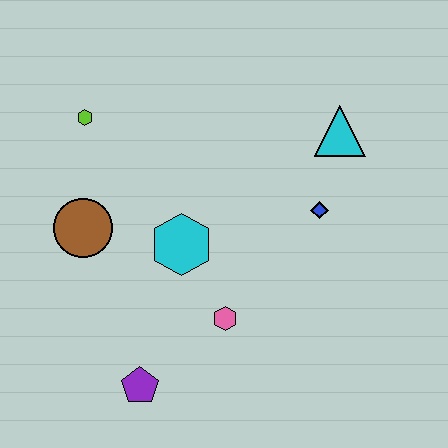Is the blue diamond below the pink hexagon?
No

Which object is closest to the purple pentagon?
The pink hexagon is closest to the purple pentagon.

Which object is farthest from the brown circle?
The cyan triangle is farthest from the brown circle.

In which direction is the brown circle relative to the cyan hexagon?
The brown circle is to the left of the cyan hexagon.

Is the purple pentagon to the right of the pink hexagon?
No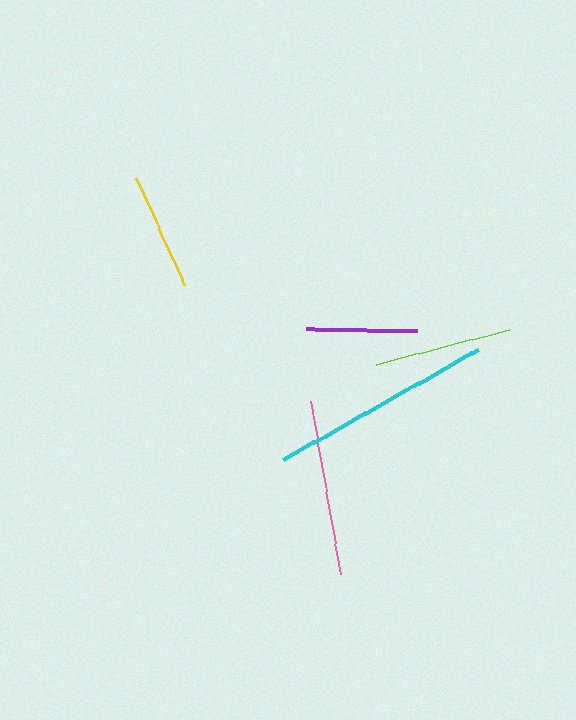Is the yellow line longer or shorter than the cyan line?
The cyan line is longer than the yellow line.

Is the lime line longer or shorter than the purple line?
The lime line is longer than the purple line.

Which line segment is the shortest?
The purple line is the shortest at approximately 110 pixels.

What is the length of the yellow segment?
The yellow segment is approximately 117 pixels long.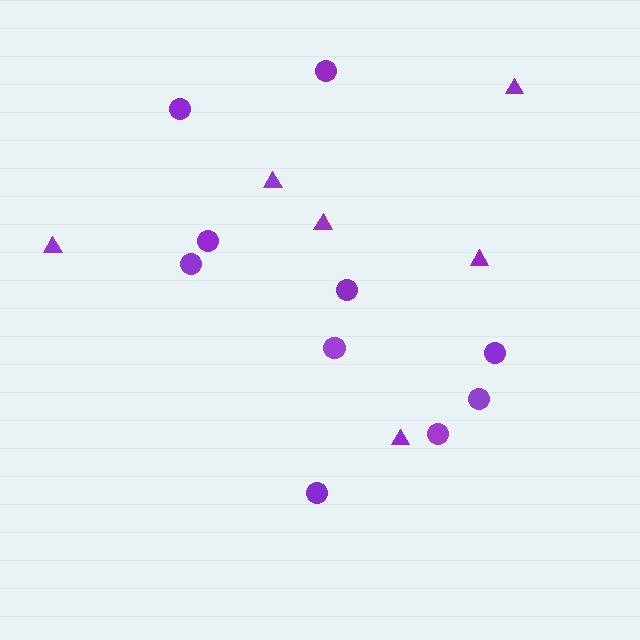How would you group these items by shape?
There are 2 groups: one group of triangles (6) and one group of circles (10).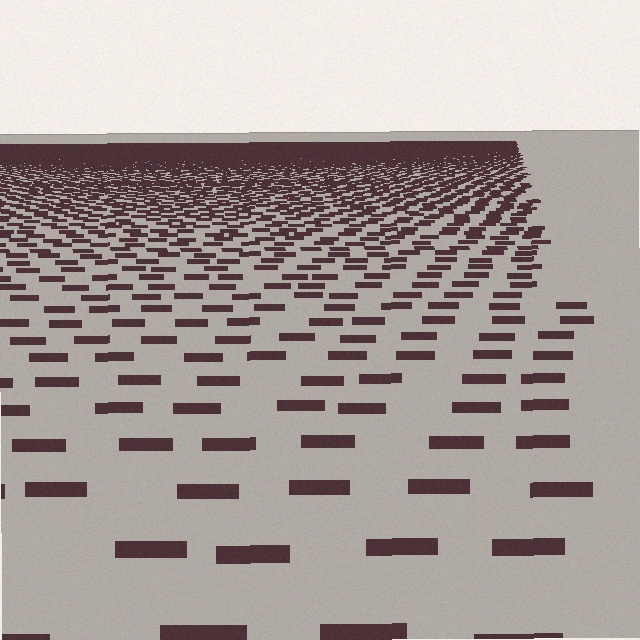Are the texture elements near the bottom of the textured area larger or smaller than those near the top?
Larger. Near the bottom, elements are closer to the viewer and appear at a bigger on-screen size.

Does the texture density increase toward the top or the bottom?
Density increases toward the top.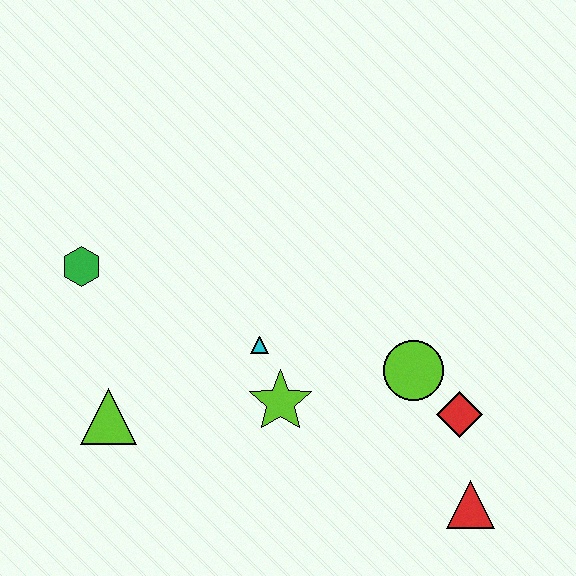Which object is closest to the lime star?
The cyan triangle is closest to the lime star.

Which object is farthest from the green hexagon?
The red triangle is farthest from the green hexagon.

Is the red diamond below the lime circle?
Yes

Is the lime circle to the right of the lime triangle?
Yes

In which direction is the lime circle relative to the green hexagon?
The lime circle is to the right of the green hexagon.